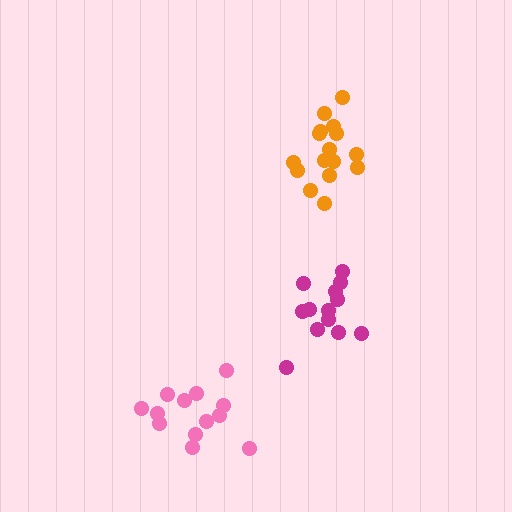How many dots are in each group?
Group 1: 16 dots, Group 2: 13 dots, Group 3: 13 dots (42 total).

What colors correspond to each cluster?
The clusters are colored: orange, pink, magenta.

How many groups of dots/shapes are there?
There are 3 groups.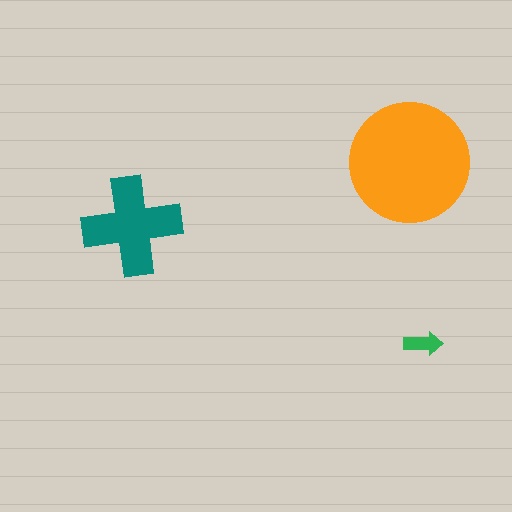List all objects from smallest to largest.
The green arrow, the teal cross, the orange circle.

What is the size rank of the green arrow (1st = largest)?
3rd.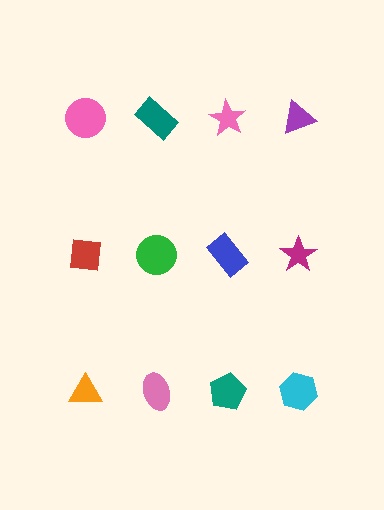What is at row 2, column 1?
A red square.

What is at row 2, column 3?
A blue rectangle.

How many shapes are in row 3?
4 shapes.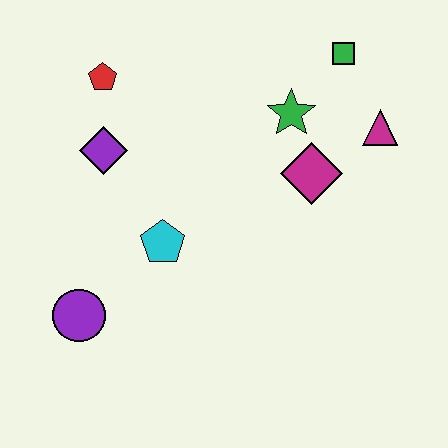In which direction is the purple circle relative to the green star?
The purple circle is to the left of the green star.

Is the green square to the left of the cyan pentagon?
No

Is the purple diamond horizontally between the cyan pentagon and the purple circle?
Yes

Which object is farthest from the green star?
The purple circle is farthest from the green star.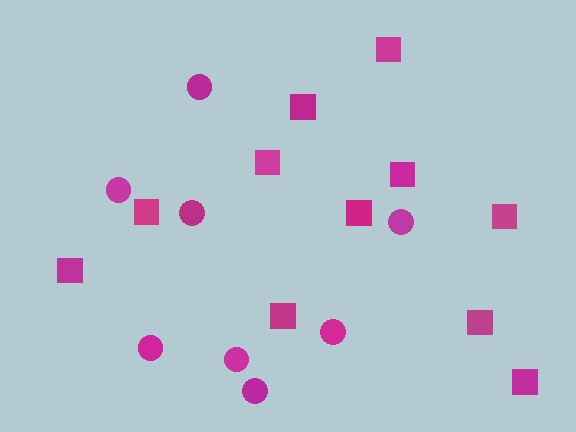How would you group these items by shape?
There are 2 groups: one group of squares (11) and one group of circles (8).